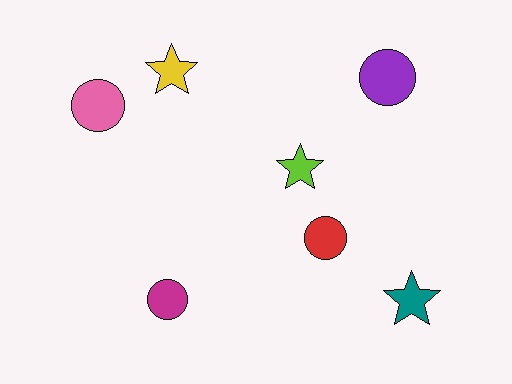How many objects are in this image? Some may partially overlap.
There are 7 objects.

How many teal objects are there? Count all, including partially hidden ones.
There is 1 teal object.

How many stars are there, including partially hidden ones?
There are 3 stars.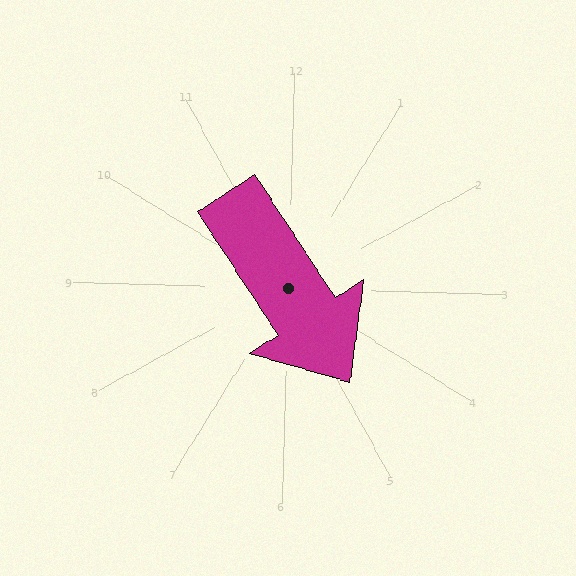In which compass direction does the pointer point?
Southeast.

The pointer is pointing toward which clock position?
Roughly 5 o'clock.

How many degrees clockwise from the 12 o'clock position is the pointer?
Approximately 145 degrees.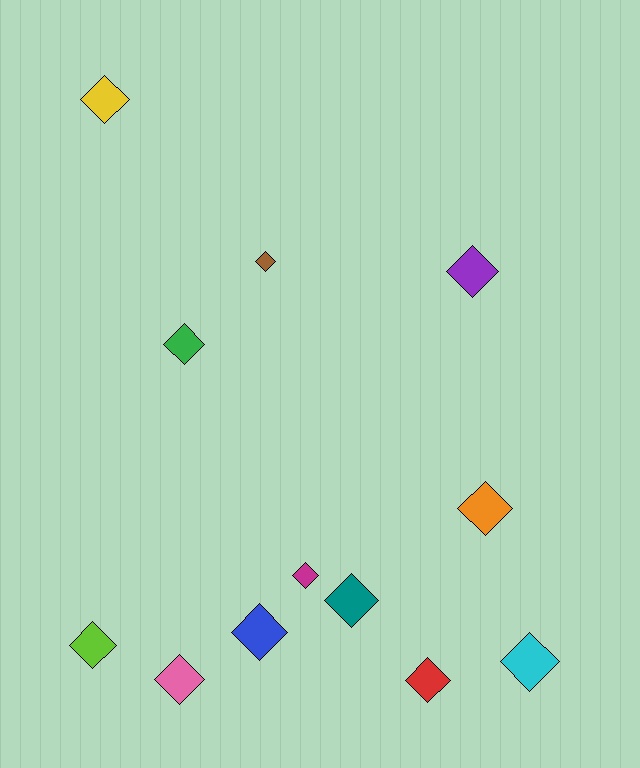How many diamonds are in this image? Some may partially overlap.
There are 12 diamonds.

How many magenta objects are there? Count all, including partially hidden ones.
There is 1 magenta object.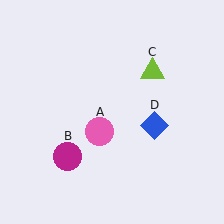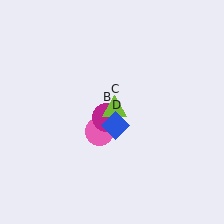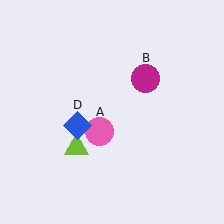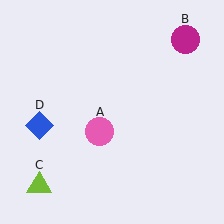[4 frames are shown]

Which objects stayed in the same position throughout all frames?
Pink circle (object A) remained stationary.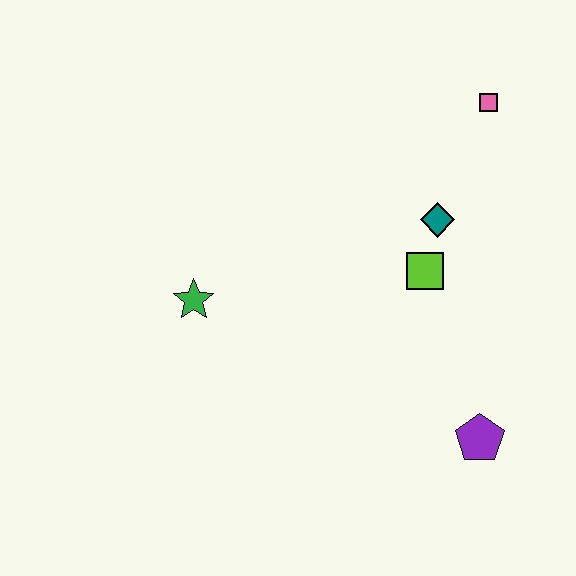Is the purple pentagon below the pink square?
Yes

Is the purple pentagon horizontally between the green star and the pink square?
Yes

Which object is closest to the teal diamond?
The lime square is closest to the teal diamond.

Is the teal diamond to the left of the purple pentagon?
Yes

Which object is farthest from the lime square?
The green star is farthest from the lime square.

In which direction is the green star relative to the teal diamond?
The green star is to the left of the teal diamond.